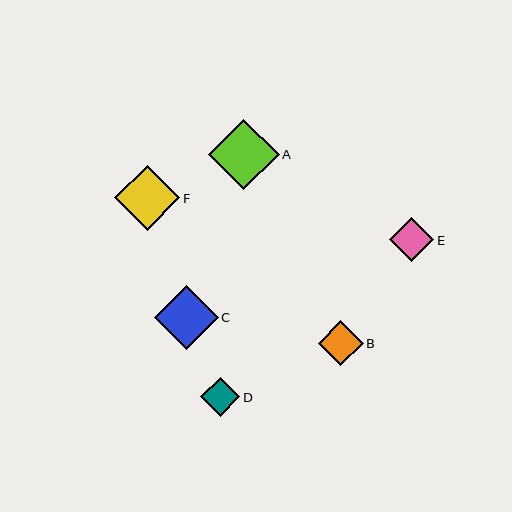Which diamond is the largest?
Diamond A is the largest with a size of approximately 70 pixels.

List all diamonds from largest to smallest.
From largest to smallest: A, F, C, B, E, D.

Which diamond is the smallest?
Diamond D is the smallest with a size of approximately 39 pixels.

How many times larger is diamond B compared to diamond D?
Diamond B is approximately 1.2 times the size of diamond D.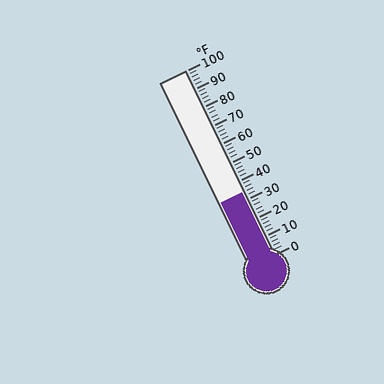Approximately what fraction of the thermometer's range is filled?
The thermometer is filled to approximately 35% of its range.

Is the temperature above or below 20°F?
The temperature is above 20°F.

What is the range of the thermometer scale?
The thermometer scale ranges from 0°F to 100°F.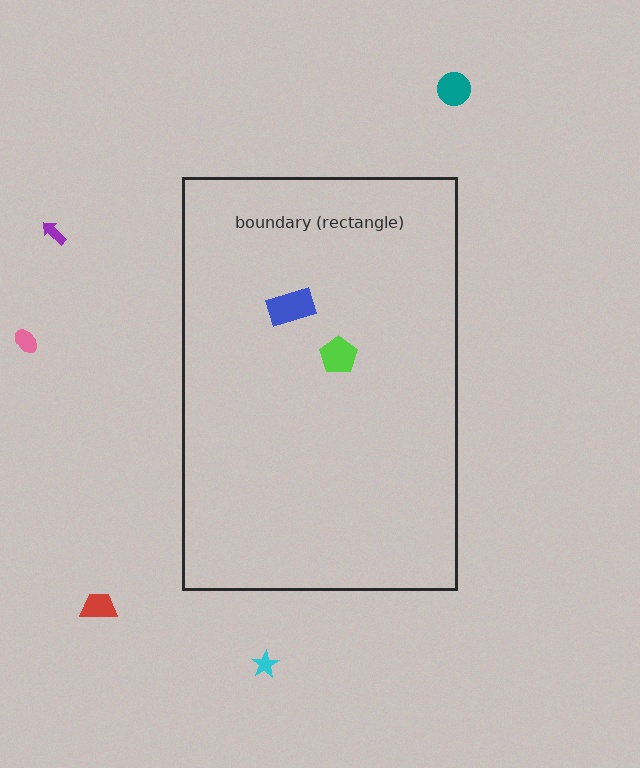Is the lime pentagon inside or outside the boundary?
Inside.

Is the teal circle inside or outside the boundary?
Outside.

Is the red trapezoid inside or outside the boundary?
Outside.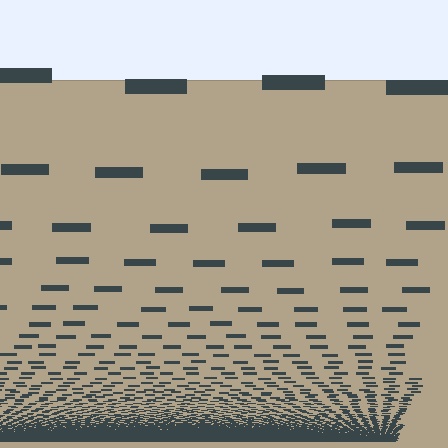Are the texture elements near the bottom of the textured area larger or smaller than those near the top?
Smaller. The gradient is inverted — elements near the bottom are smaller and denser.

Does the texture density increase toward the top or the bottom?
Density increases toward the bottom.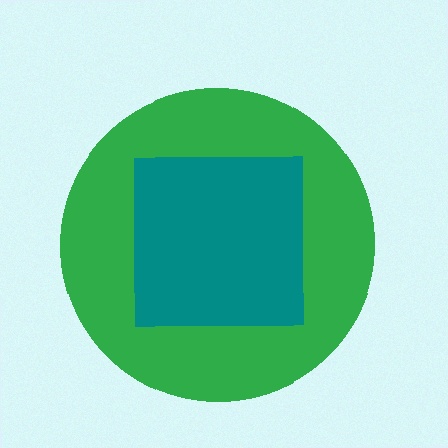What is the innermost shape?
The teal square.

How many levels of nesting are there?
2.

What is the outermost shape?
The green circle.